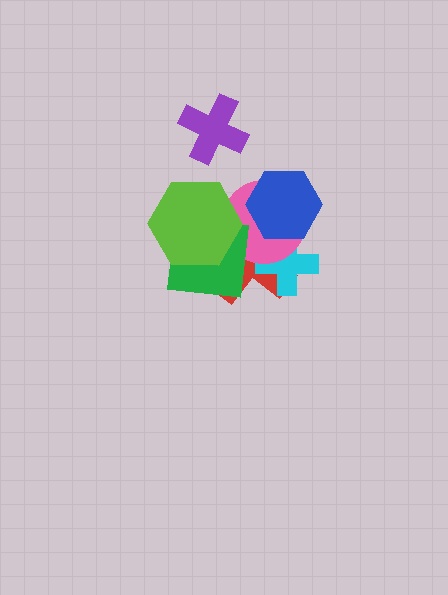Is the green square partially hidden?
Yes, it is partially covered by another shape.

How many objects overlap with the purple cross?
0 objects overlap with the purple cross.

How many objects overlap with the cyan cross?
3 objects overlap with the cyan cross.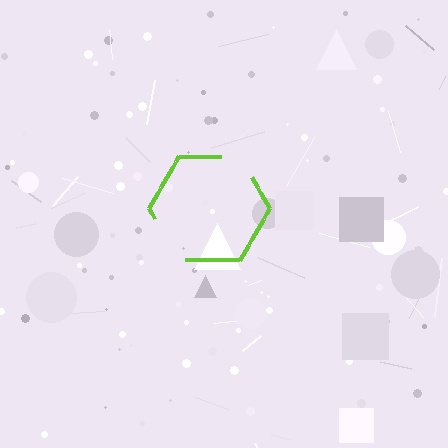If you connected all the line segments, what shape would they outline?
They would outline a hexagon.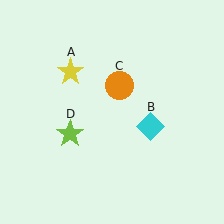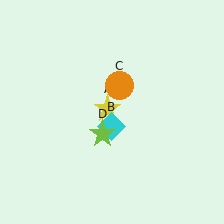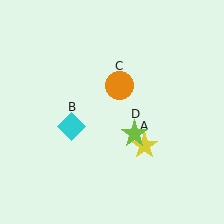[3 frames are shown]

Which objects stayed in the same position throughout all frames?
Orange circle (object C) remained stationary.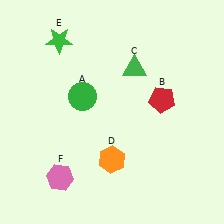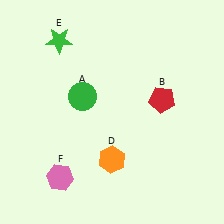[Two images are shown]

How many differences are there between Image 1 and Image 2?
There is 1 difference between the two images.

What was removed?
The green triangle (C) was removed in Image 2.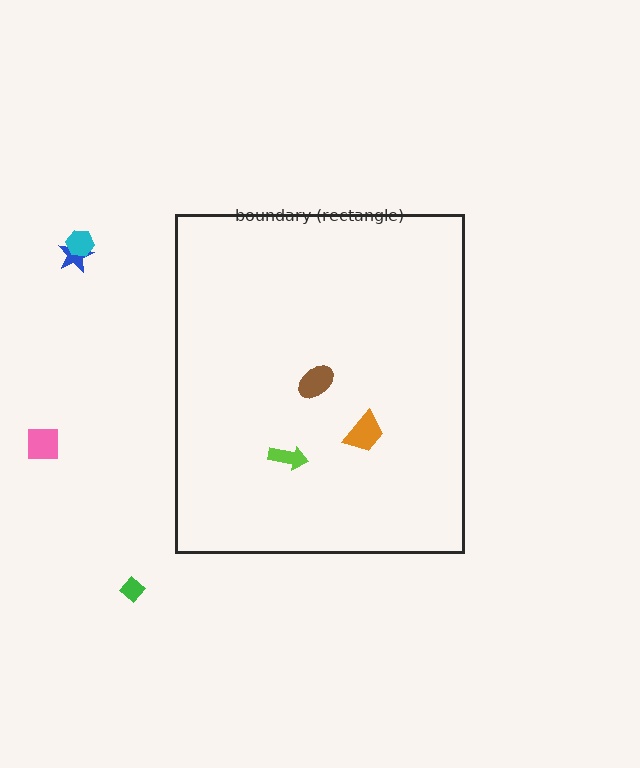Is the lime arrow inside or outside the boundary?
Inside.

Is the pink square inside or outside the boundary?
Outside.